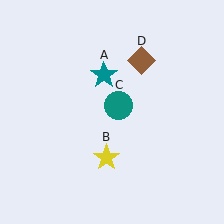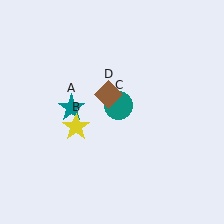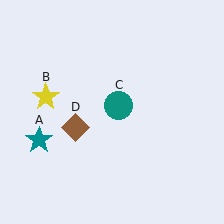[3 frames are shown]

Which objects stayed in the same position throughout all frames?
Teal circle (object C) remained stationary.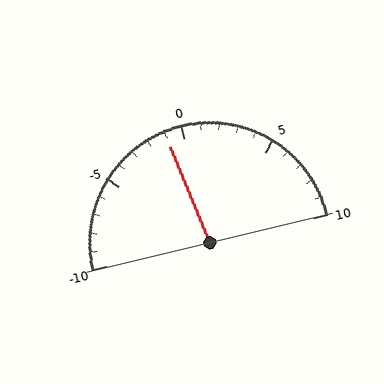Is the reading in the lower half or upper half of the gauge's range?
The reading is in the lower half of the range (-10 to 10).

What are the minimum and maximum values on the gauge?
The gauge ranges from -10 to 10.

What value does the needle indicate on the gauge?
The needle indicates approximately -1.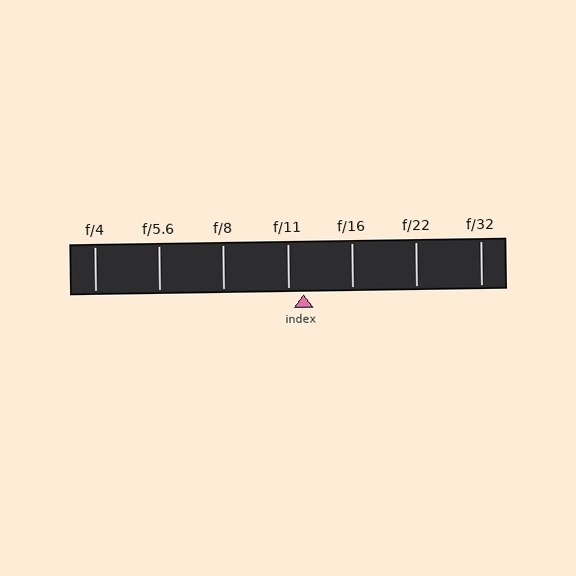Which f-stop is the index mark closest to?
The index mark is closest to f/11.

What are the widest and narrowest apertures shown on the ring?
The widest aperture shown is f/4 and the narrowest is f/32.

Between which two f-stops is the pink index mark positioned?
The index mark is between f/11 and f/16.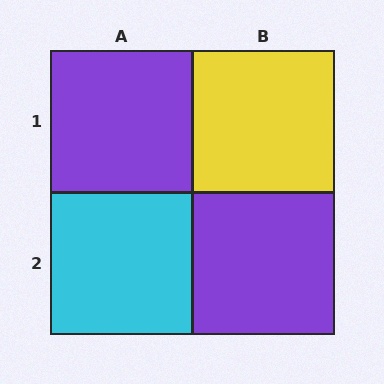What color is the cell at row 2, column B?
Purple.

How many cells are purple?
2 cells are purple.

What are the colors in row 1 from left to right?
Purple, yellow.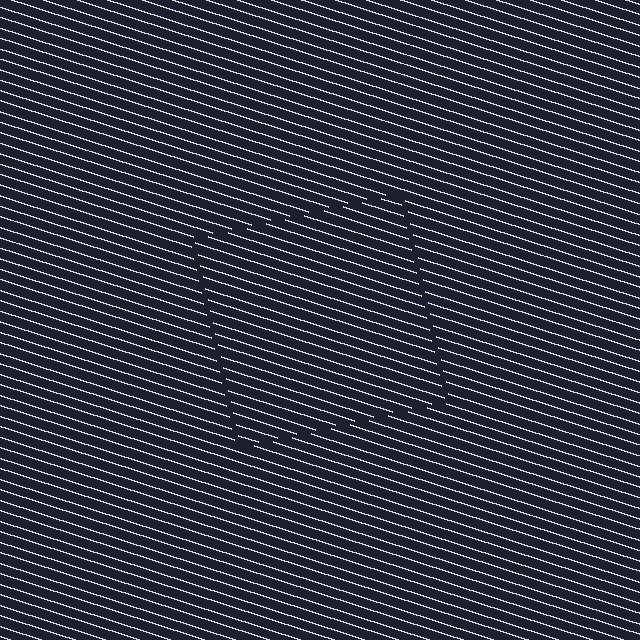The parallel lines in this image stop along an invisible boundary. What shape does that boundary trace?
An illusory square. The interior of the shape contains the same grating, shifted by half a period — the contour is defined by the phase discontinuity where line-ends from the inner and outer gratings abut.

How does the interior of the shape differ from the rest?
The interior of the shape contains the same grating, shifted by half a period — the contour is defined by the phase discontinuity where line-ends from the inner and outer gratings abut.